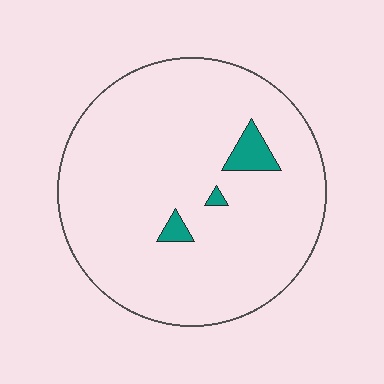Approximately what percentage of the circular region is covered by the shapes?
Approximately 5%.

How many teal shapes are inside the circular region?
3.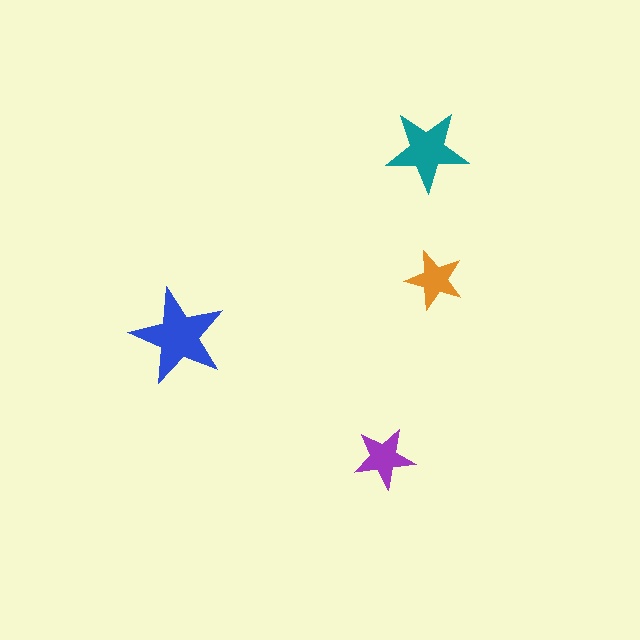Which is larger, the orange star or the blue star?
The blue one.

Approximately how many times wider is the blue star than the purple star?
About 1.5 times wider.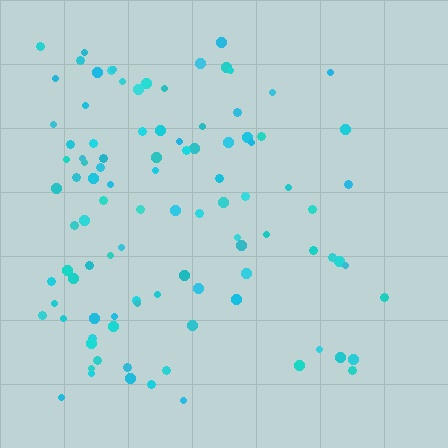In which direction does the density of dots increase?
From right to left, with the left side densest.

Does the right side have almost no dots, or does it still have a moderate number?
Still a moderate number, just noticeably fewer than the left.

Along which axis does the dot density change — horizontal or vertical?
Horizontal.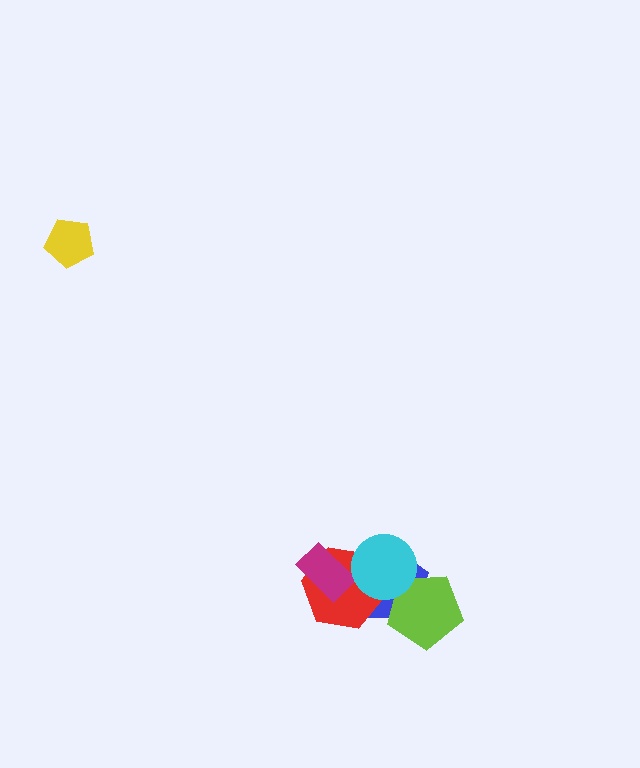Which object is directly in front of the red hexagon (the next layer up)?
The magenta rectangle is directly in front of the red hexagon.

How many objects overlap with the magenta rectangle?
1 object overlaps with the magenta rectangle.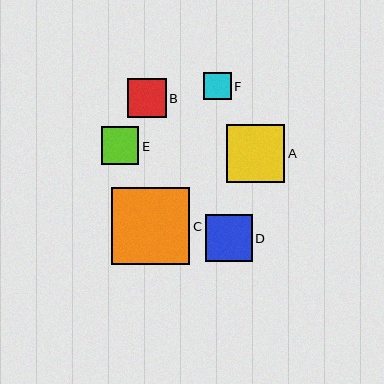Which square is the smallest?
Square F is the smallest with a size of approximately 28 pixels.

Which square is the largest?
Square C is the largest with a size of approximately 78 pixels.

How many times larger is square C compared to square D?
Square C is approximately 1.7 times the size of square D.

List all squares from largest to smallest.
From largest to smallest: C, A, D, B, E, F.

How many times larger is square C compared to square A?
Square C is approximately 1.3 times the size of square A.